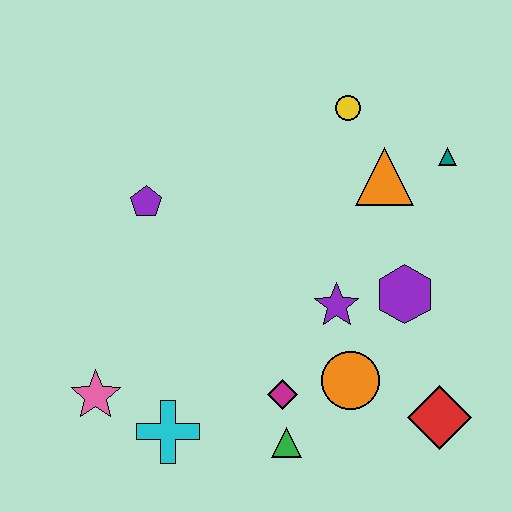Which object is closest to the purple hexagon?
The purple star is closest to the purple hexagon.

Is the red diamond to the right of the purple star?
Yes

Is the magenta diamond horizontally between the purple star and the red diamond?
No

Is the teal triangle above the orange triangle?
Yes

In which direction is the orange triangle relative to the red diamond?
The orange triangle is above the red diamond.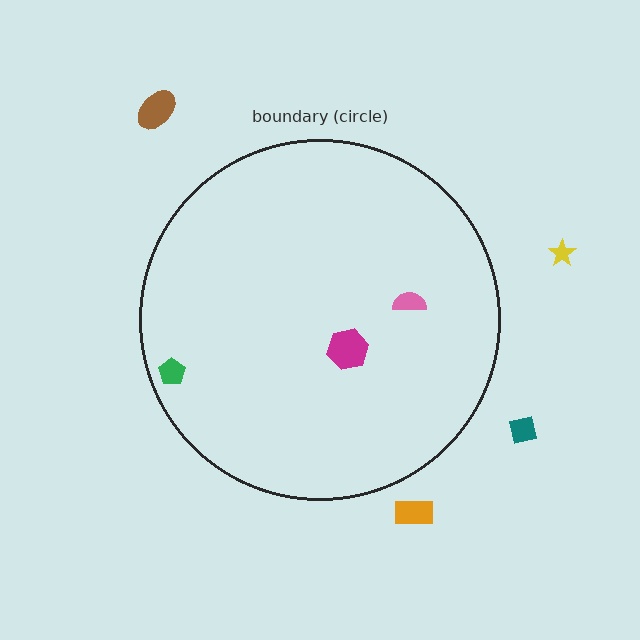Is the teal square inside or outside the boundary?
Outside.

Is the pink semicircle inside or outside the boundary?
Inside.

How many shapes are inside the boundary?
3 inside, 4 outside.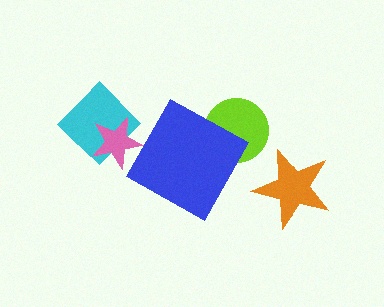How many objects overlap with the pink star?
1 object overlaps with the pink star.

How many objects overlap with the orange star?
0 objects overlap with the orange star.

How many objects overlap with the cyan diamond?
1 object overlaps with the cyan diamond.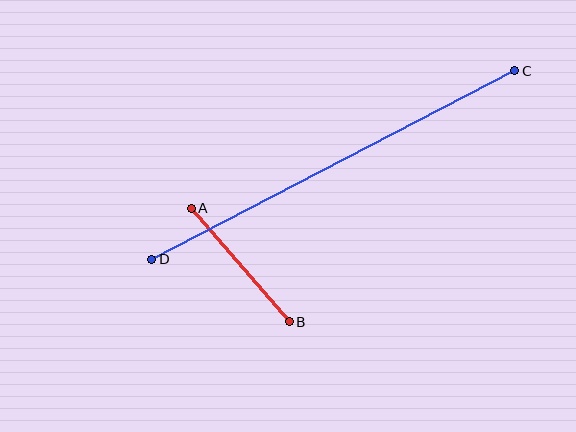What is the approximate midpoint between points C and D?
The midpoint is at approximately (333, 165) pixels.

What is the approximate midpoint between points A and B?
The midpoint is at approximately (240, 265) pixels.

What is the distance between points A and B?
The distance is approximately 150 pixels.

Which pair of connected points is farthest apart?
Points C and D are farthest apart.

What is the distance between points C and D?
The distance is approximately 409 pixels.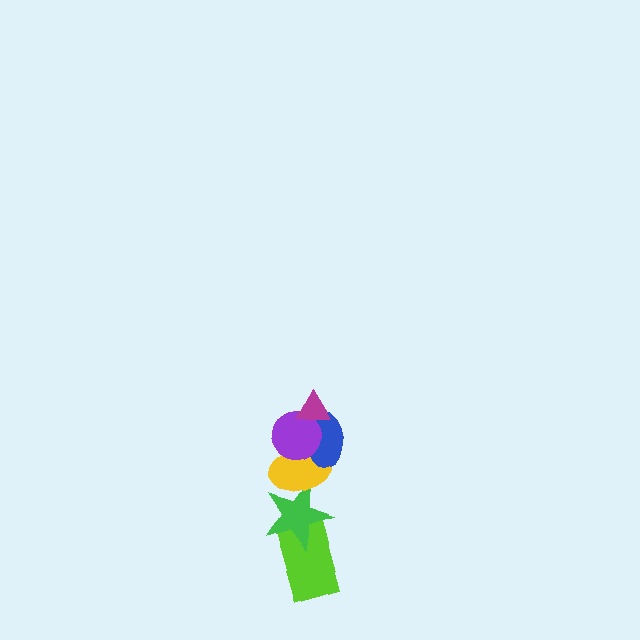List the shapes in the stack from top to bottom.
From top to bottom: the magenta triangle, the purple circle, the blue ellipse, the yellow ellipse, the green star, the lime rectangle.